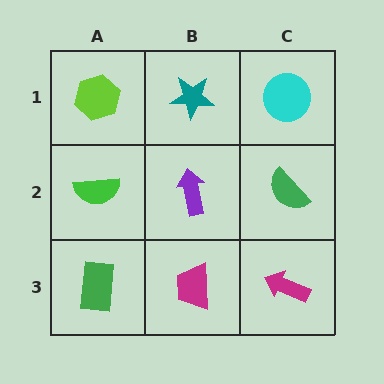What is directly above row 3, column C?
A green semicircle.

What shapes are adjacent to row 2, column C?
A cyan circle (row 1, column C), a magenta arrow (row 3, column C), a purple arrow (row 2, column B).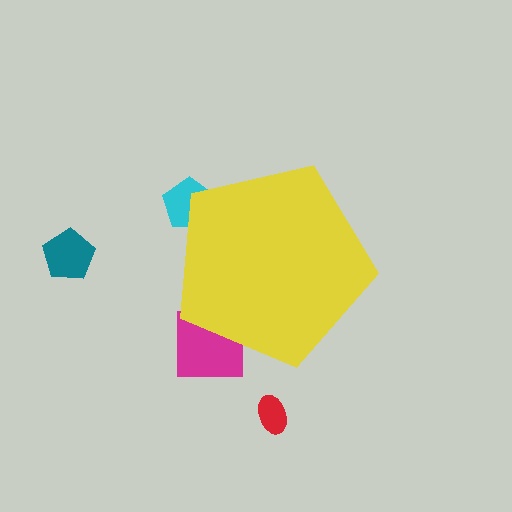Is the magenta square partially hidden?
Yes, the magenta square is partially hidden behind the yellow pentagon.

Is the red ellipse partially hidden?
No, the red ellipse is fully visible.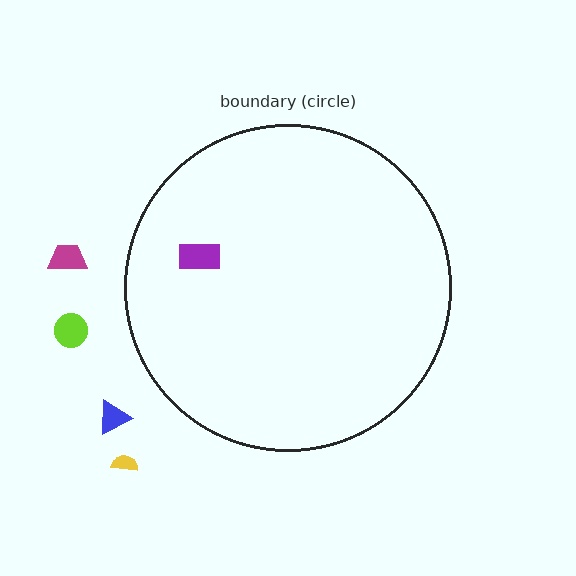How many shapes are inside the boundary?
1 inside, 4 outside.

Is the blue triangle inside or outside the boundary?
Outside.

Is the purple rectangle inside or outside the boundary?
Inside.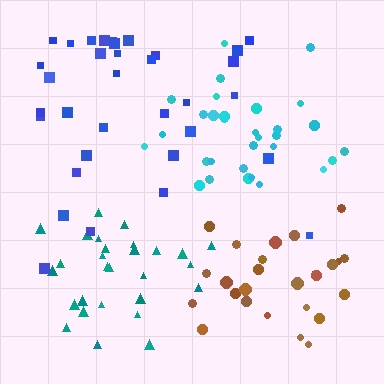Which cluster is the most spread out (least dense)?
Blue.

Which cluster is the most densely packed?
Cyan.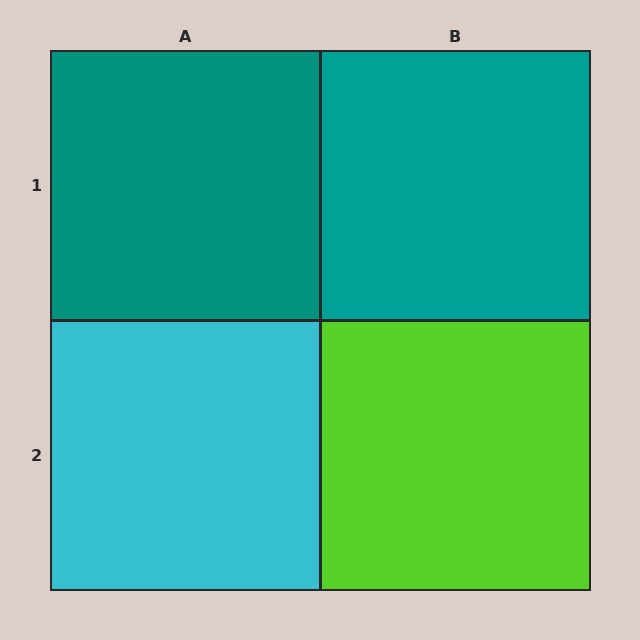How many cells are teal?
2 cells are teal.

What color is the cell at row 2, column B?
Lime.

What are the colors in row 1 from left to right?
Teal, teal.